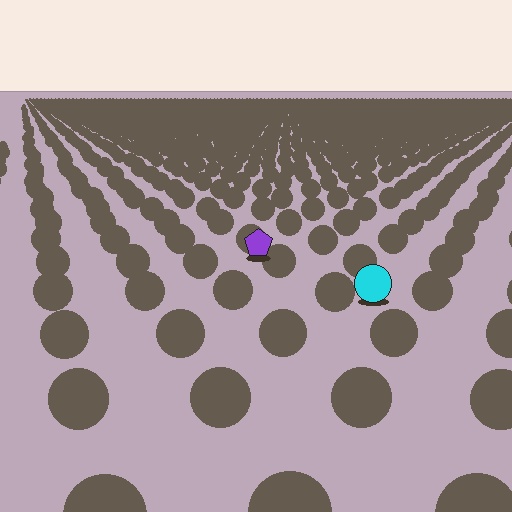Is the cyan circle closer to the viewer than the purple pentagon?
Yes. The cyan circle is closer — you can tell from the texture gradient: the ground texture is coarser near it.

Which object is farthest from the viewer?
The purple pentagon is farthest from the viewer. It appears smaller and the ground texture around it is denser.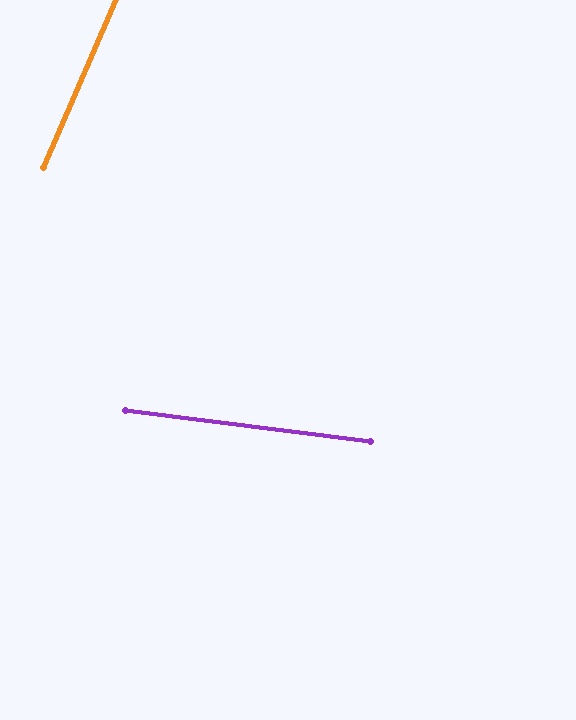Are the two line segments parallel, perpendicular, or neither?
Neither parallel nor perpendicular — they differ by about 74°.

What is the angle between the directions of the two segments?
Approximately 74 degrees.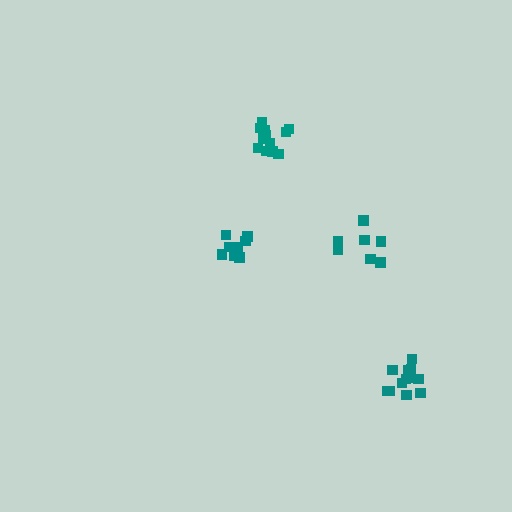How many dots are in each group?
Group 1: 7 dots, Group 2: 12 dots, Group 3: 12 dots, Group 4: 9 dots (40 total).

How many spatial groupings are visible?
There are 4 spatial groupings.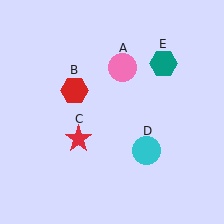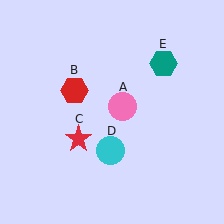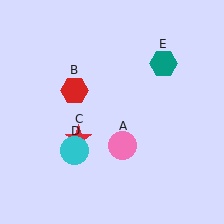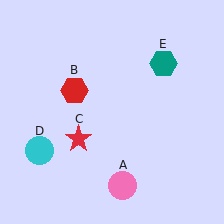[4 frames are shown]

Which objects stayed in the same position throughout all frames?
Red hexagon (object B) and red star (object C) and teal hexagon (object E) remained stationary.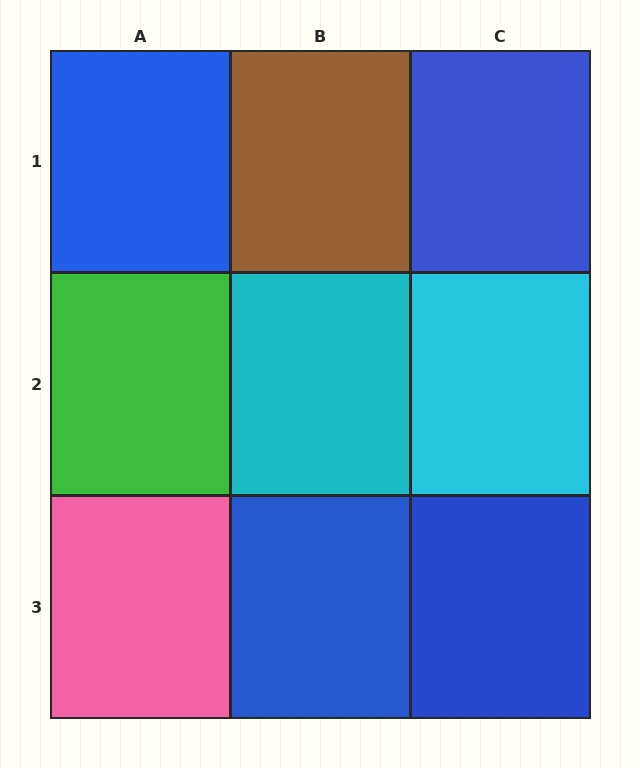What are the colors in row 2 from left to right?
Green, cyan, cyan.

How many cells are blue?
4 cells are blue.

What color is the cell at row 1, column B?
Brown.